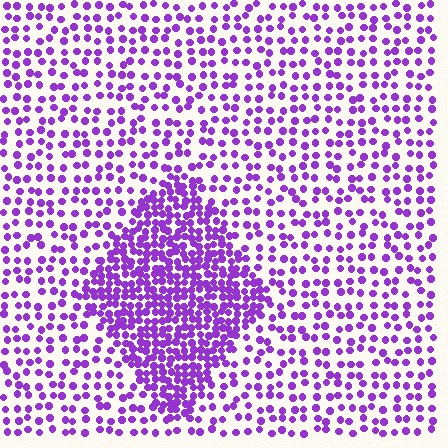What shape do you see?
I see a diamond.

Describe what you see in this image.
The image contains small purple elements arranged at two different densities. A diamond-shaped region is visible where the elements are more densely packed than the surrounding area.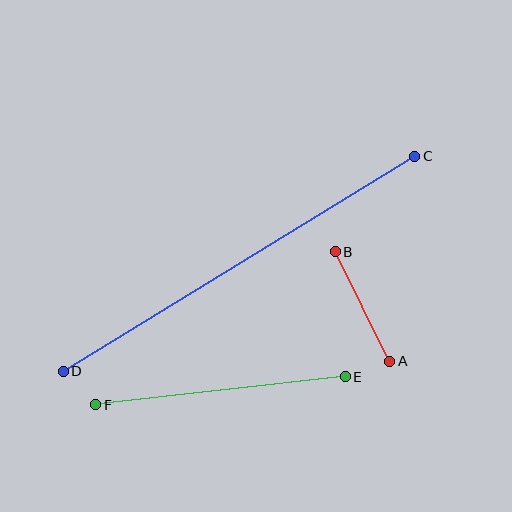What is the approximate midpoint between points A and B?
The midpoint is at approximately (363, 307) pixels.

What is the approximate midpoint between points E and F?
The midpoint is at approximately (221, 391) pixels.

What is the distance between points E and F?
The distance is approximately 251 pixels.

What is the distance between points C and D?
The distance is approximately 412 pixels.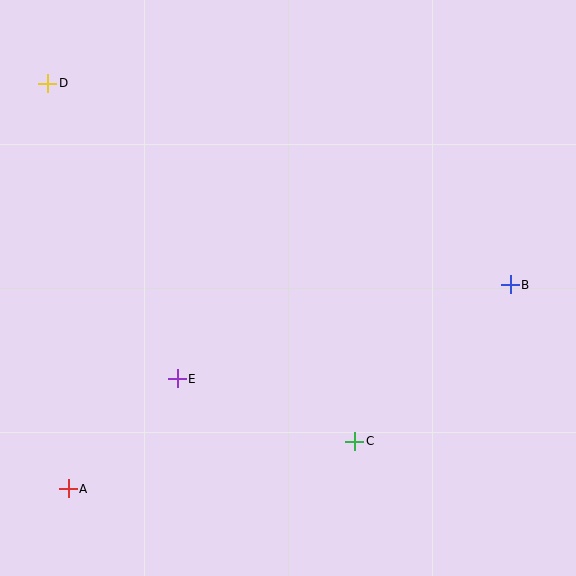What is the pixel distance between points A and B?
The distance between A and B is 487 pixels.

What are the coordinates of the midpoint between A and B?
The midpoint between A and B is at (289, 387).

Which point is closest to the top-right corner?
Point B is closest to the top-right corner.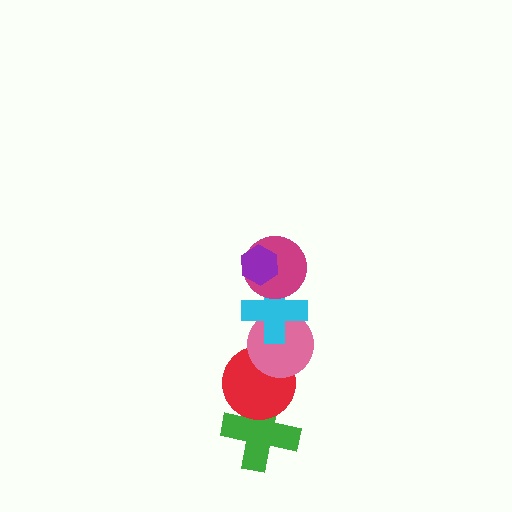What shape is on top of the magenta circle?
The purple hexagon is on top of the magenta circle.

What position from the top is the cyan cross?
The cyan cross is 3rd from the top.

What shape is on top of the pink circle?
The cyan cross is on top of the pink circle.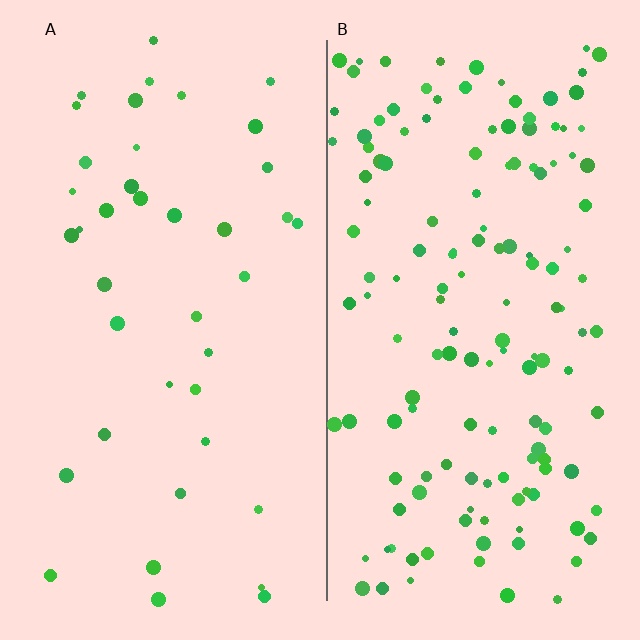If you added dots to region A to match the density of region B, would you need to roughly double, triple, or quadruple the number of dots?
Approximately quadruple.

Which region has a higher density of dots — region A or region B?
B (the right).